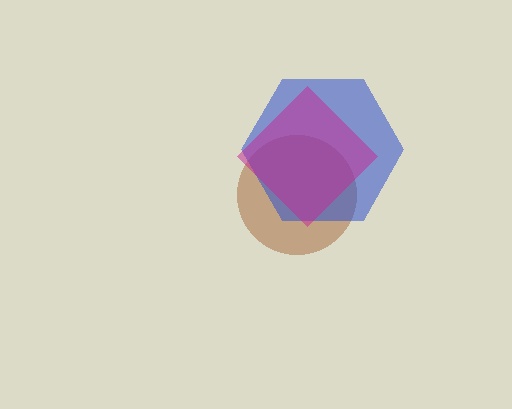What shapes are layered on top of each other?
The layered shapes are: a brown circle, a blue hexagon, a magenta diamond.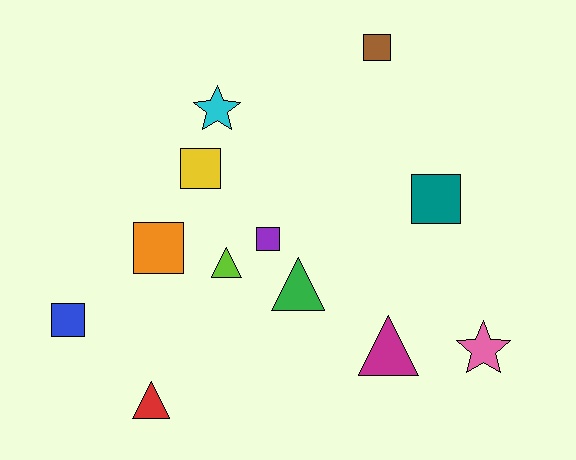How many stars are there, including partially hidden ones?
There are 2 stars.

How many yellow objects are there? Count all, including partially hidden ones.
There is 1 yellow object.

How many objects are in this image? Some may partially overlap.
There are 12 objects.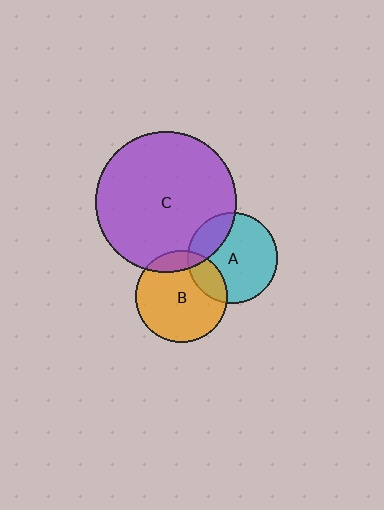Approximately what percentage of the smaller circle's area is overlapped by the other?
Approximately 25%.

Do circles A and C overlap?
Yes.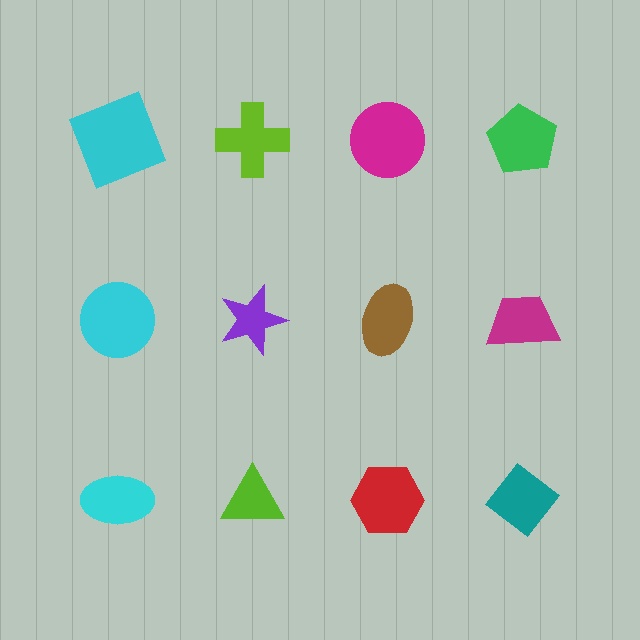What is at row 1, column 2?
A lime cross.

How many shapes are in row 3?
4 shapes.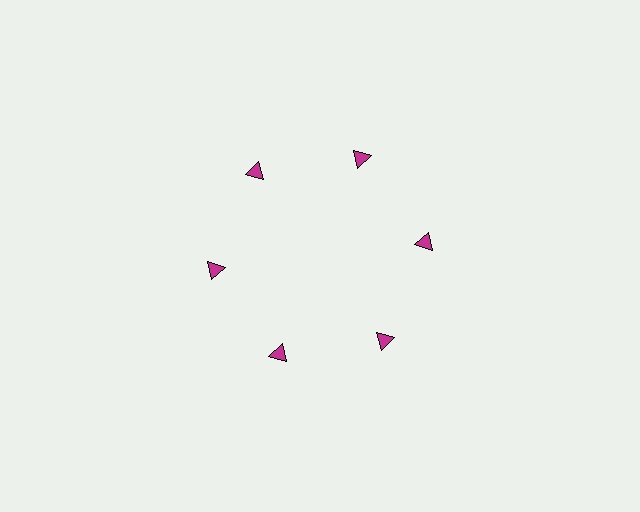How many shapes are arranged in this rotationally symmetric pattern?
There are 6 shapes, arranged in 6 groups of 1.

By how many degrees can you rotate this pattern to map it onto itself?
The pattern maps onto itself every 60 degrees of rotation.